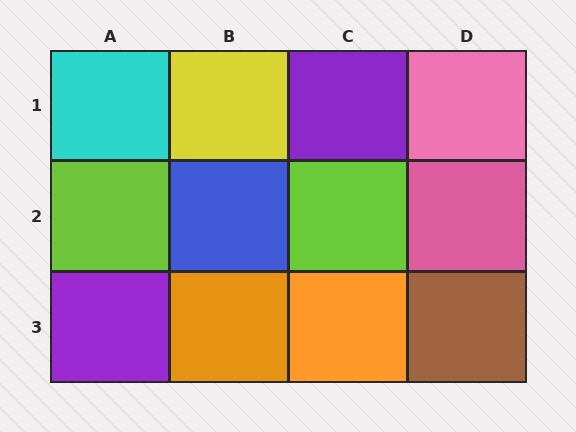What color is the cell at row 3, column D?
Brown.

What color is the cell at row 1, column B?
Yellow.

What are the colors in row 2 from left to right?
Lime, blue, lime, pink.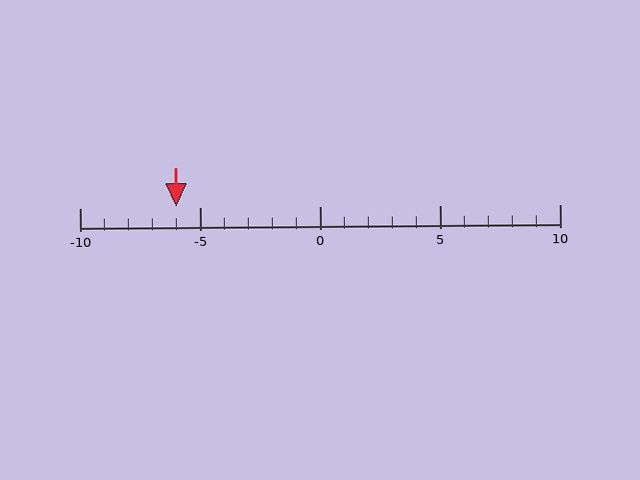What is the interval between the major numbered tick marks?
The major tick marks are spaced 5 units apart.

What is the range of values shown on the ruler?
The ruler shows values from -10 to 10.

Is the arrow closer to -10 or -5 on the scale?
The arrow is closer to -5.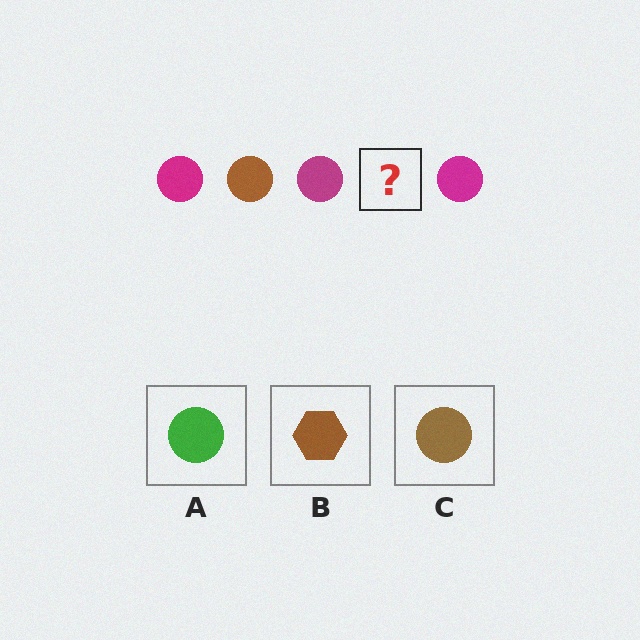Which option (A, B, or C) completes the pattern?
C.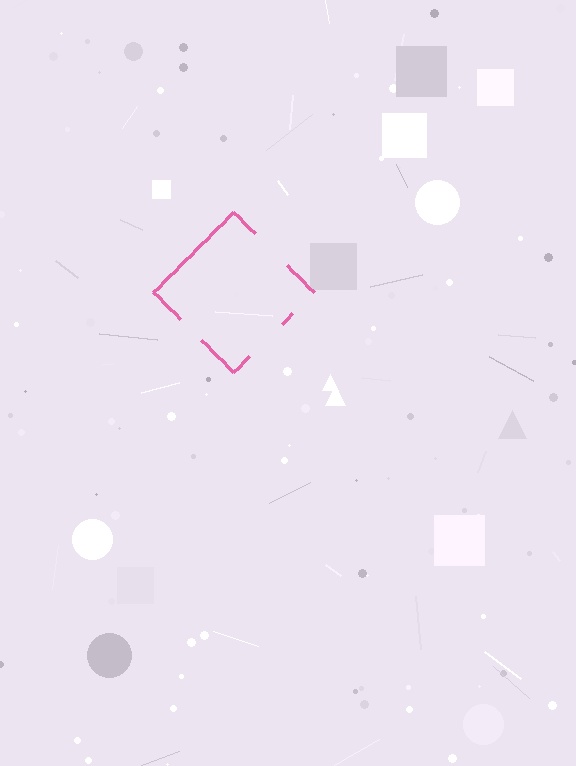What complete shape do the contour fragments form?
The contour fragments form a diamond.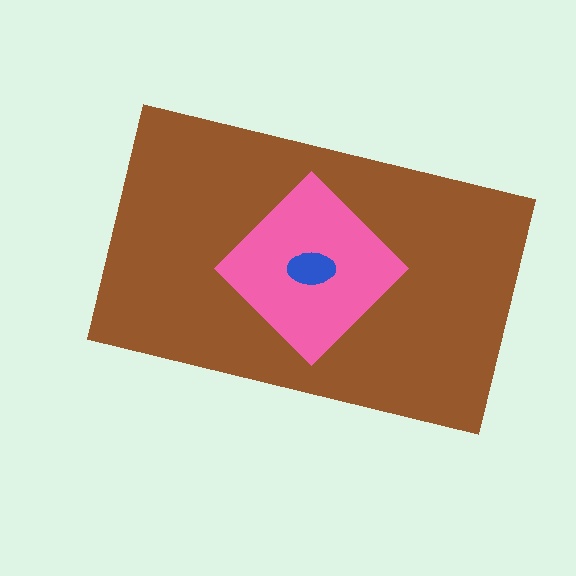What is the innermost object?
The blue ellipse.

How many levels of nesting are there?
3.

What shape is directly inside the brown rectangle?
The pink diamond.